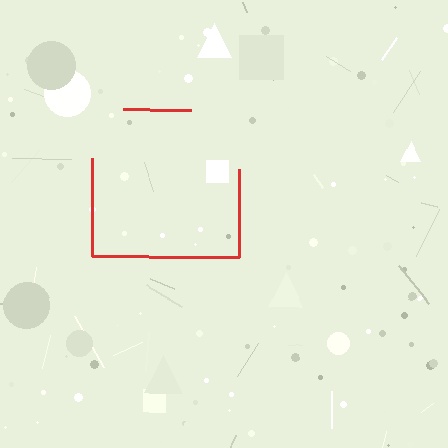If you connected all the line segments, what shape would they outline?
They would outline a square.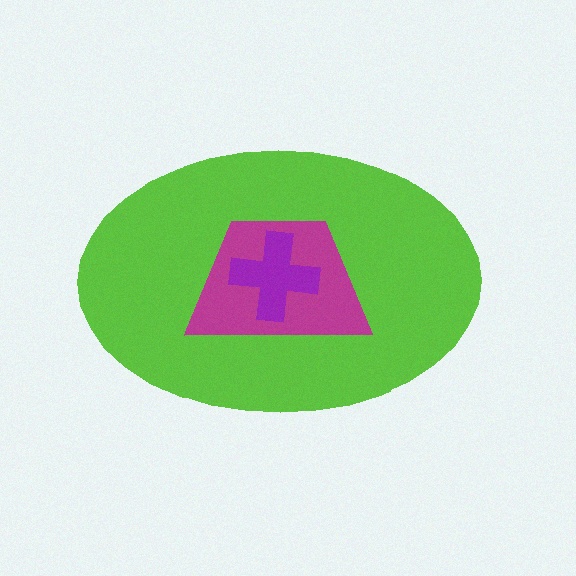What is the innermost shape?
The purple cross.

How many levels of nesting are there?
3.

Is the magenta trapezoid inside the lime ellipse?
Yes.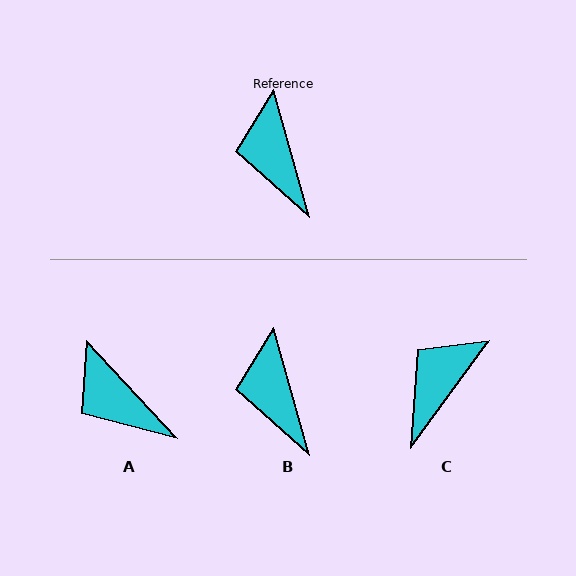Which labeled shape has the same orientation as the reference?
B.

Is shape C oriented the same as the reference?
No, it is off by about 52 degrees.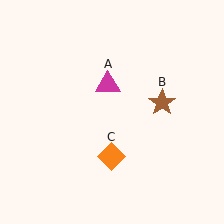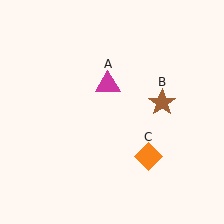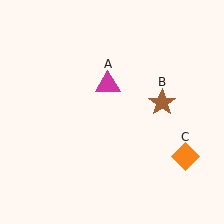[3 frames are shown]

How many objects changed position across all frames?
1 object changed position: orange diamond (object C).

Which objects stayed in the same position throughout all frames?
Magenta triangle (object A) and brown star (object B) remained stationary.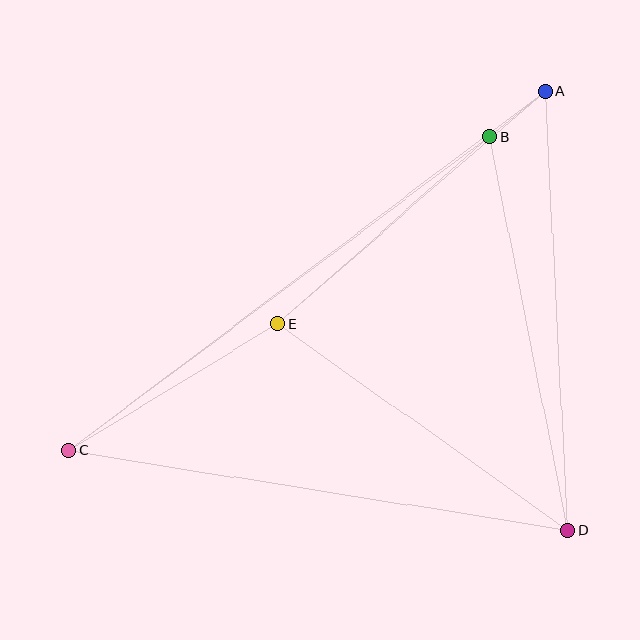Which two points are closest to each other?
Points A and B are closest to each other.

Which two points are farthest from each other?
Points A and C are farthest from each other.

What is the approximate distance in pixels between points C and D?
The distance between C and D is approximately 506 pixels.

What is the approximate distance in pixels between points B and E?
The distance between B and E is approximately 283 pixels.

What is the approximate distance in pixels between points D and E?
The distance between D and E is approximately 356 pixels.